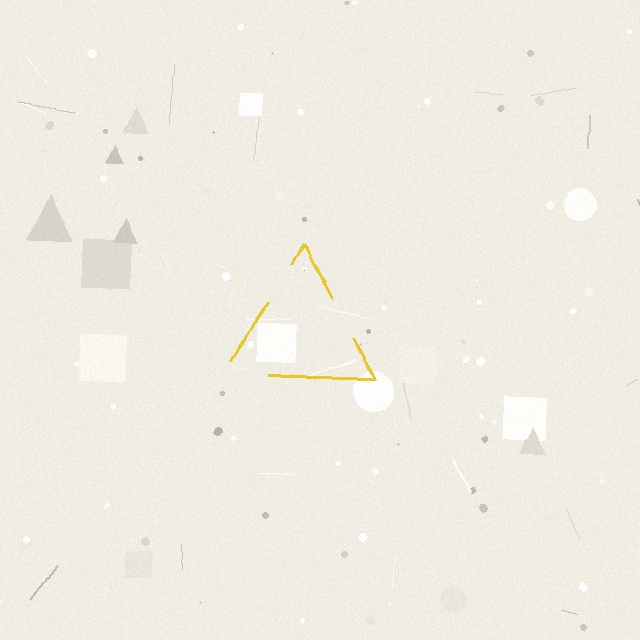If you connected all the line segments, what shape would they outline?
They would outline a triangle.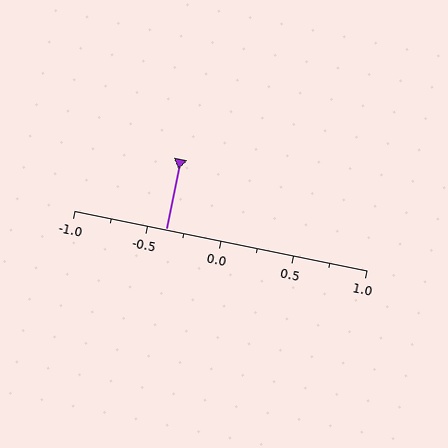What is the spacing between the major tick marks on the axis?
The major ticks are spaced 0.5 apart.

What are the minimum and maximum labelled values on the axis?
The axis runs from -1.0 to 1.0.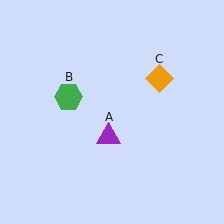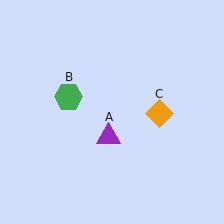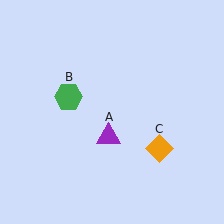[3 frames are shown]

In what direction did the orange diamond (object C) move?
The orange diamond (object C) moved down.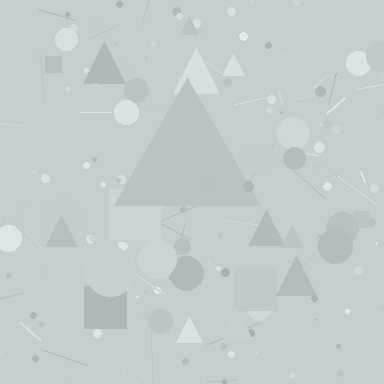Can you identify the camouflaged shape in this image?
The camouflaged shape is a triangle.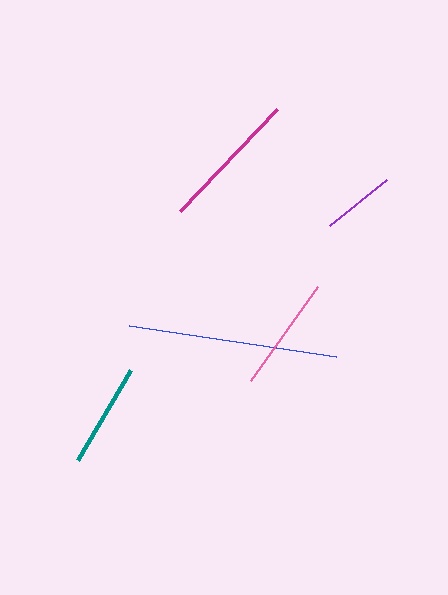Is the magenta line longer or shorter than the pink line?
The magenta line is longer than the pink line.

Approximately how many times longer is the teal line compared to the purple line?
The teal line is approximately 1.4 times the length of the purple line.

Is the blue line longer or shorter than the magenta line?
The blue line is longer than the magenta line.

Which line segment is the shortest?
The purple line is the shortest at approximately 73 pixels.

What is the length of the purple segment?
The purple segment is approximately 73 pixels long.